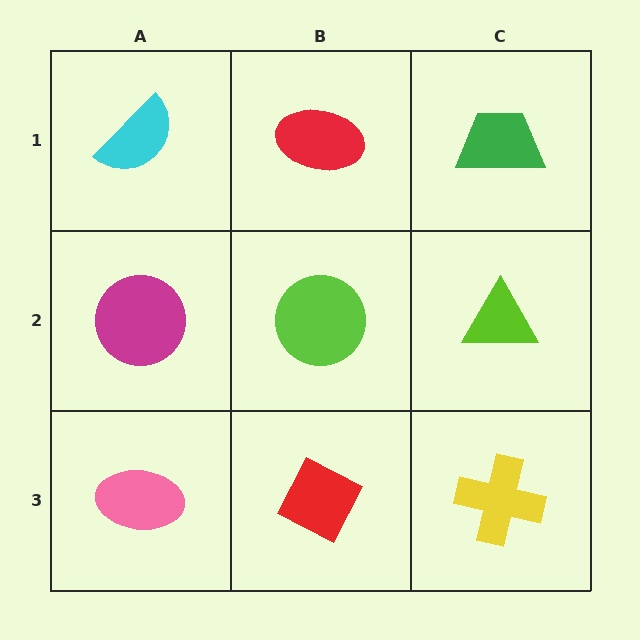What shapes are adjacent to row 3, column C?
A lime triangle (row 2, column C), a red diamond (row 3, column B).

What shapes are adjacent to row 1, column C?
A lime triangle (row 2, column C), a red ellipse (row 1, column B).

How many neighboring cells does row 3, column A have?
2.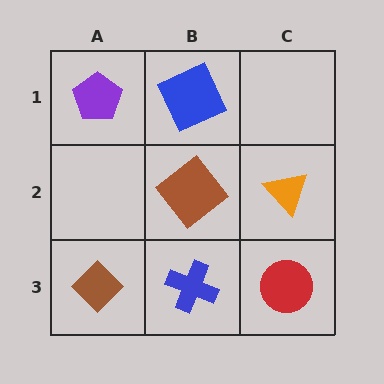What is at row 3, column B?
A blue cross.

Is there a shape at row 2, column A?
No, that cell is empty.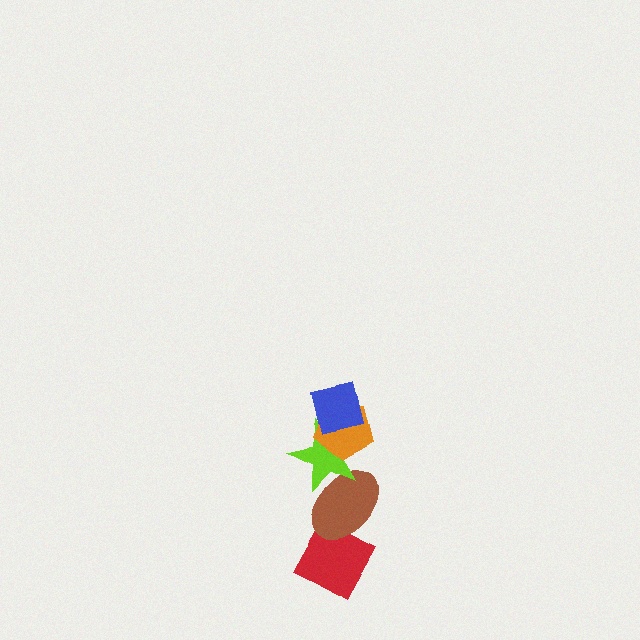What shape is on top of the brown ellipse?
The lime star is on top of the brown ellipse.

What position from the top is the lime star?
The lime star is 3rd from the top.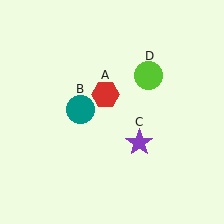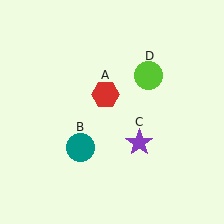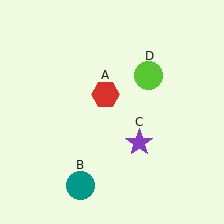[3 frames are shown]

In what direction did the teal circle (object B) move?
The teal circle (object B) moved down.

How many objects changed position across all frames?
1 object changed position: teal circle (object B).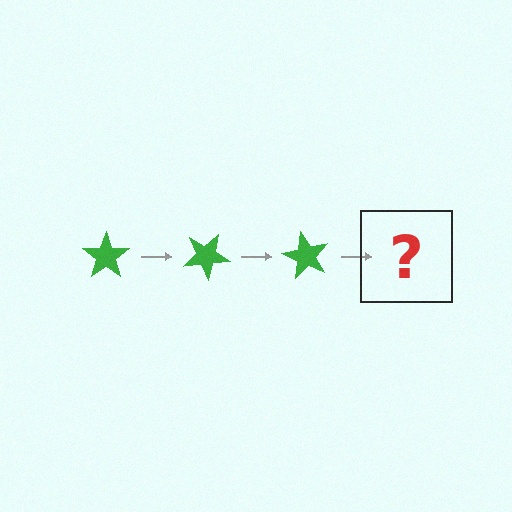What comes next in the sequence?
The next element should be a green star rotated 90 degrees.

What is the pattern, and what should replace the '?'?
The pattern is that the star rotates 30 degrees each step. The '?' should be a green star rotated 90 degrees.